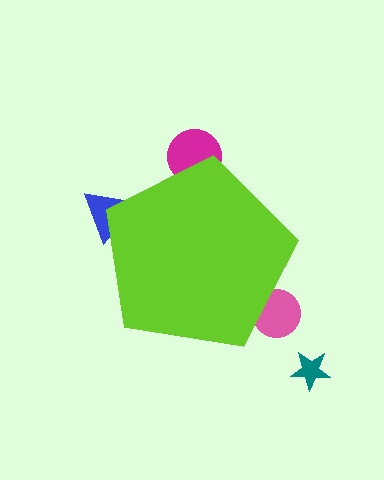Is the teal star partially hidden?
No, the teal star is fully visible.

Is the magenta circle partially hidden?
Yes, the magenta circle is partially hidden behind the lime pentagon.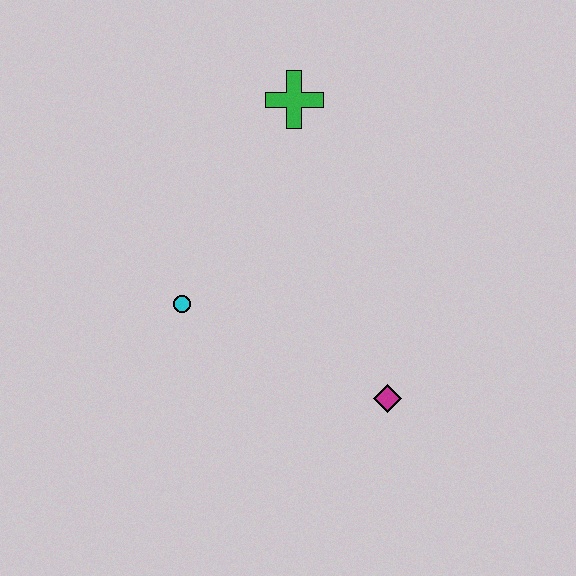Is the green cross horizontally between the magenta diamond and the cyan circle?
Yes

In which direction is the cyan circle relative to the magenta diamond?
The cyan circle is to the left of the magenta diamond.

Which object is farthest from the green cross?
The magenta diamond is farthest from the green cross.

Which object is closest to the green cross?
The cyan circle is closest to the green cross.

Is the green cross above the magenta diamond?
Yes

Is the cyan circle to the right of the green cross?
No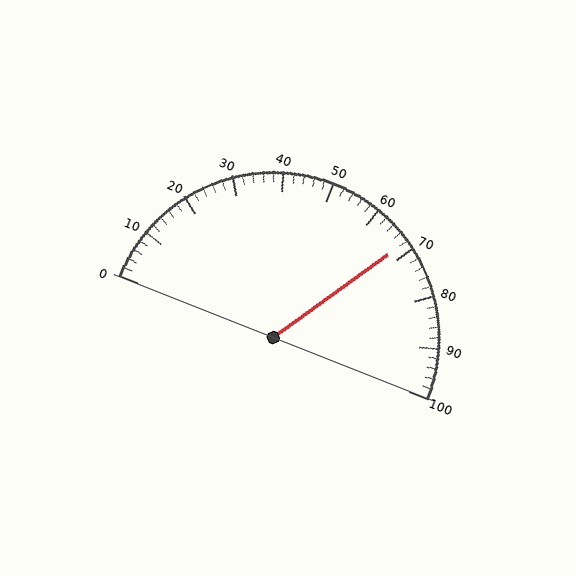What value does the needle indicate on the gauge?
The needle indicates approximately 68.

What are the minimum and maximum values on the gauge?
The gauge ranges from 0 to 100.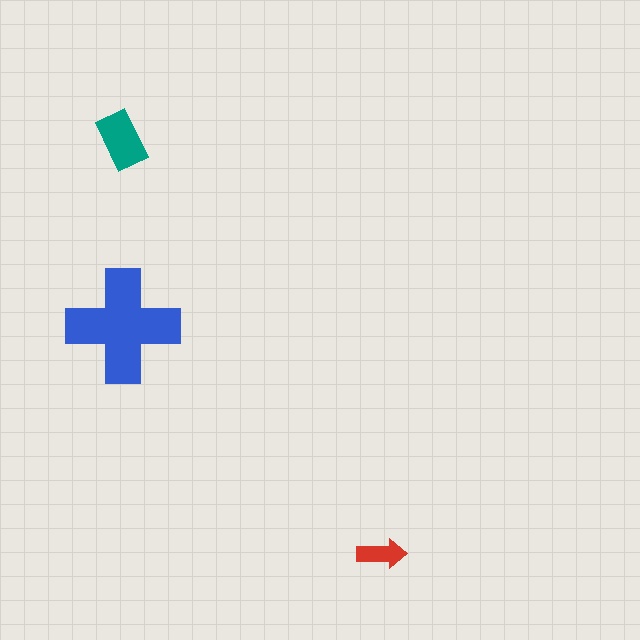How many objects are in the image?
There are 3 objects in the image.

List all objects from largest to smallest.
The blue cross, the teal rectangle, the red arrow.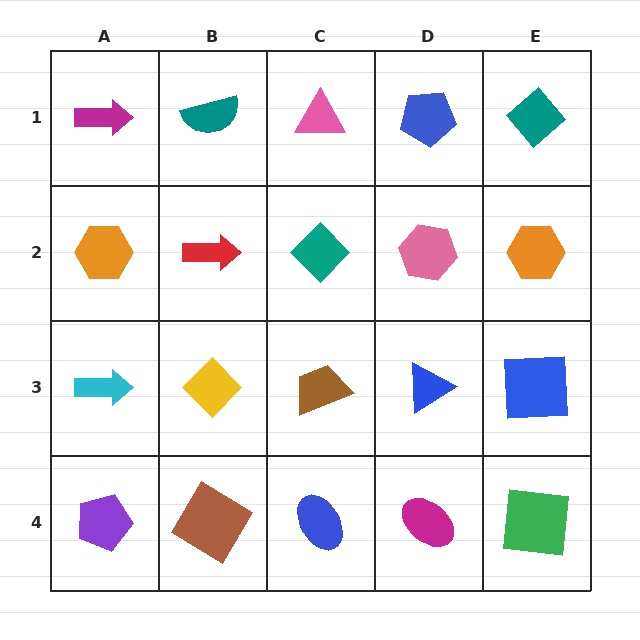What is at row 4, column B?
A brown diamond.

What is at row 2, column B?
A red arrow.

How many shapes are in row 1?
5 shapes.